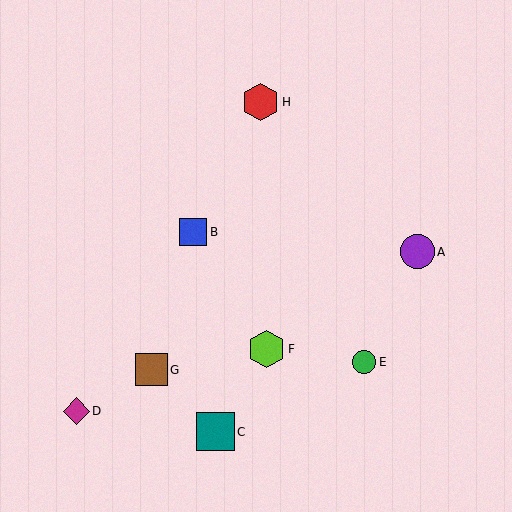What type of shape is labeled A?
Shape A is a purple circle.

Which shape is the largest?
The teal square (labeled C) is the largest.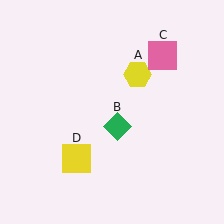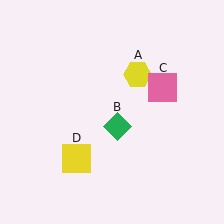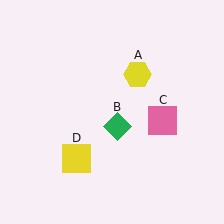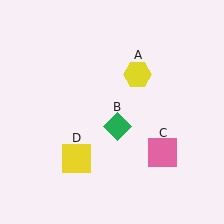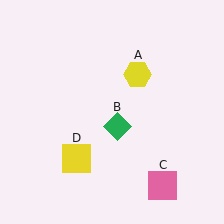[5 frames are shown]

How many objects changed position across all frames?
1 object changed position: pink square (object C).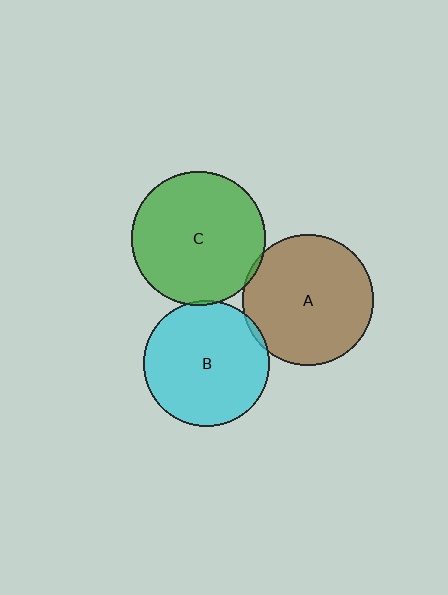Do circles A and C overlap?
Yes.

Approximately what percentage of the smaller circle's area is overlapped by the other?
Approximately 5%.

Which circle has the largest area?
Circle C (green).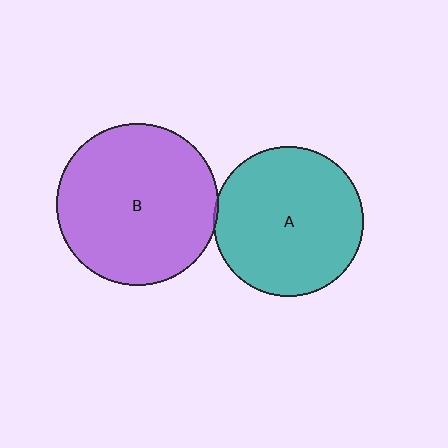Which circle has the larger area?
Circle B (purple).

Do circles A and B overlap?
Yes.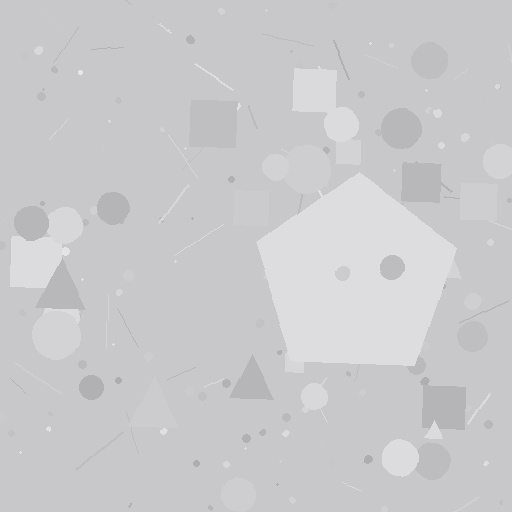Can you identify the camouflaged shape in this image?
The camouflaged shape is a pentagon.